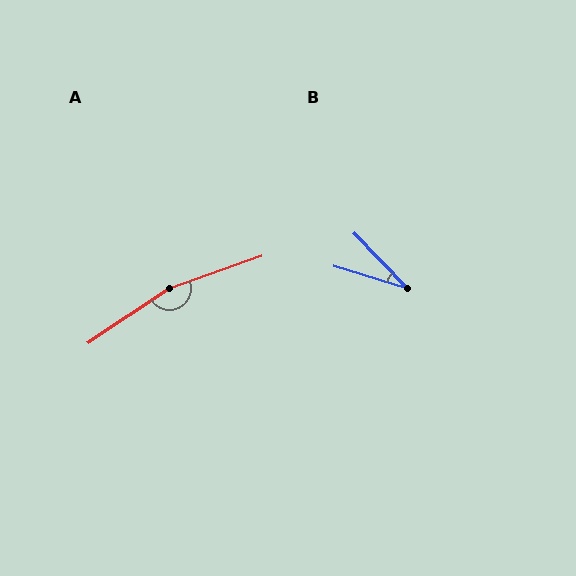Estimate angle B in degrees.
Approximately 29 degrees.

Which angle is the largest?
A, at approximately 166 degrees.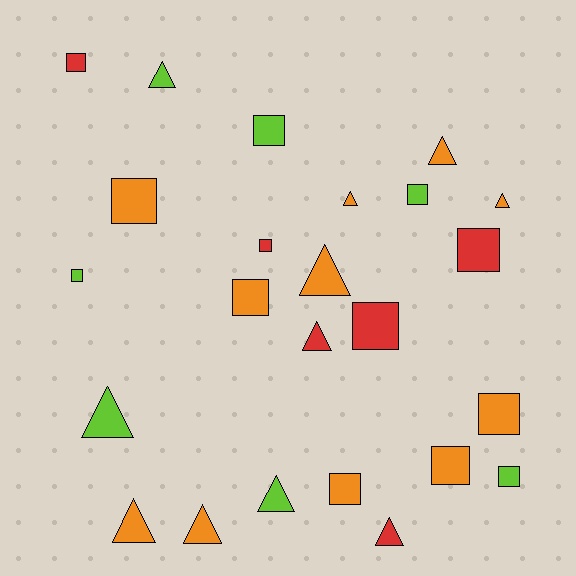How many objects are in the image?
There are 24 objects.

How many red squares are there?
There are 4 red squares.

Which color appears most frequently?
Orange, with 11 objects.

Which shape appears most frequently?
Square, with 13 objects.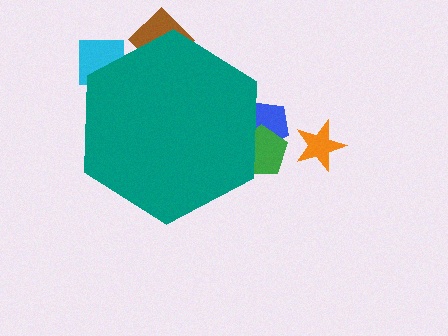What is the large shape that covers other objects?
A teal hexagon.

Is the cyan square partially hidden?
Yes, the cyan square is partially hidden behind the teal hexagon.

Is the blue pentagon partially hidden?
Yes, the blue pentagon is partially hidden behind the teal hexagon.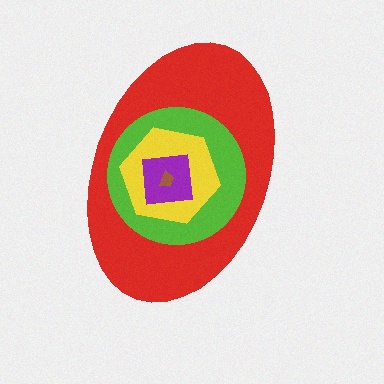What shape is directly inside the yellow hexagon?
The purple square.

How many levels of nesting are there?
5.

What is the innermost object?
The brown trapezoid.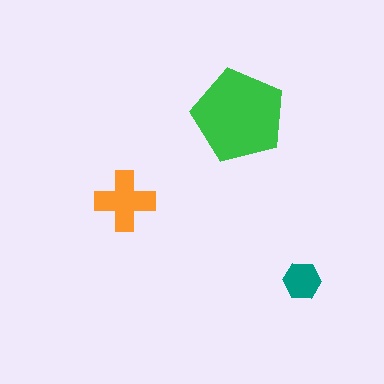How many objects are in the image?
There are 3 objects in the image.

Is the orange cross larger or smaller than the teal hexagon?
Larger.